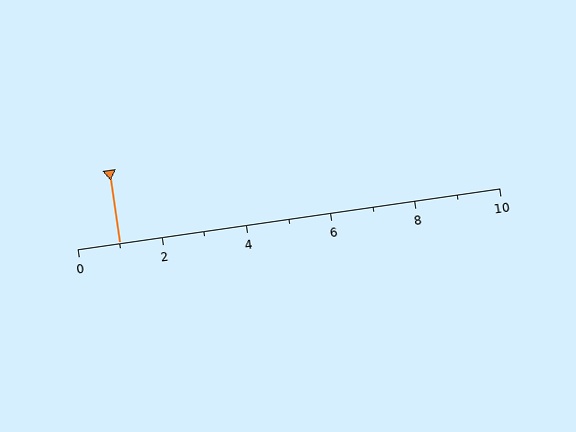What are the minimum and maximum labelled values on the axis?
The axis runs from 0 to 10.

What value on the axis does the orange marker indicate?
The marker indicates approximately 1.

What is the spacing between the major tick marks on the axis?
The major ticks are spaced 2 apart.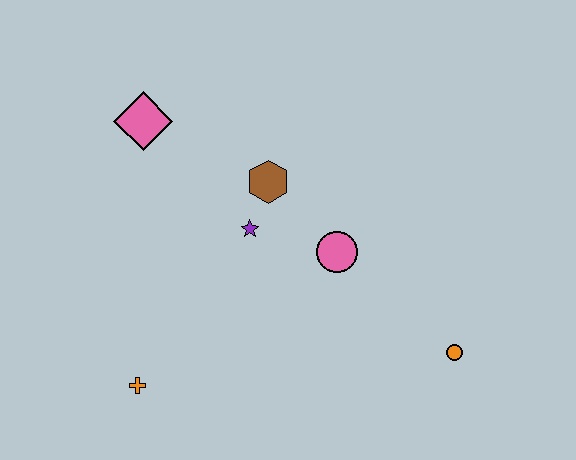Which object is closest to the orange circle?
The pink circle is closest to the orange circle.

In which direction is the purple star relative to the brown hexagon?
The purple star is below the brown hexagon.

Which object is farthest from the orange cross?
The orange circle is farthest from the orange cross.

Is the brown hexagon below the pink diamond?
Yes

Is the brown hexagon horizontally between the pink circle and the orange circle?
No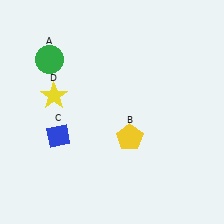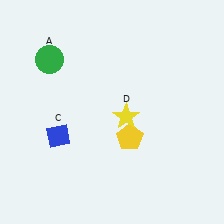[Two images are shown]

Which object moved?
The yellow star (D) moved right.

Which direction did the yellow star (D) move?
The yellow star (D) moved right.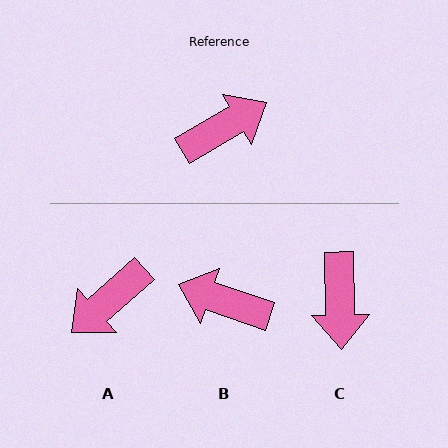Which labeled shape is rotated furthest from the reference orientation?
A, about 169 degrees away.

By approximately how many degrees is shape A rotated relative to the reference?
Approximately 169 degrees clockwise.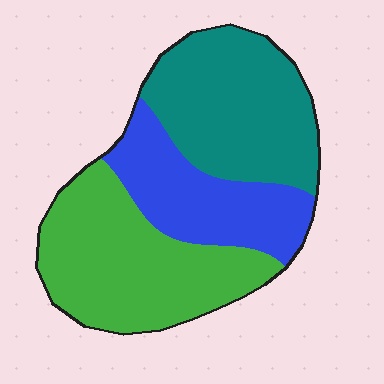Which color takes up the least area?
Blue, at roughly 25%.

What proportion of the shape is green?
Green takes up about two fifths (2/5) of the shape.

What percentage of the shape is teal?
Teal covers about 35% of the shape.